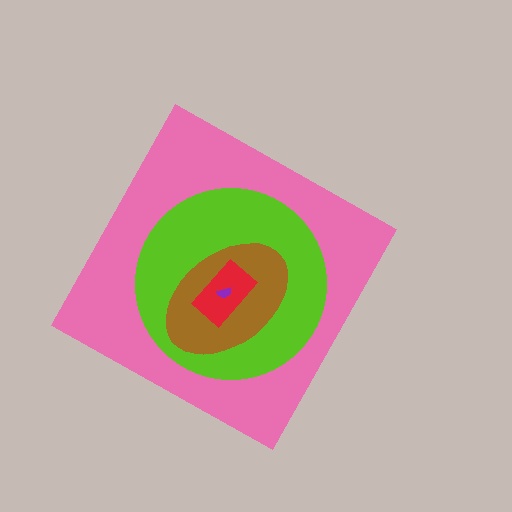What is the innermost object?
The purple semicircle.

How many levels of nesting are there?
5.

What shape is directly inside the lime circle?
The brown ellipse.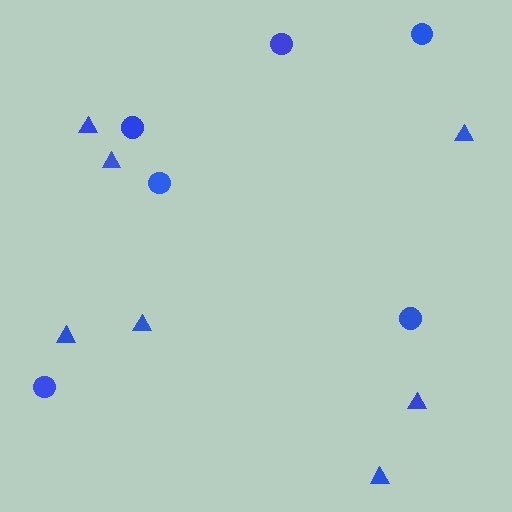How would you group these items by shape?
There are 2 groups: one group of triangles (7) and one group of circles (6).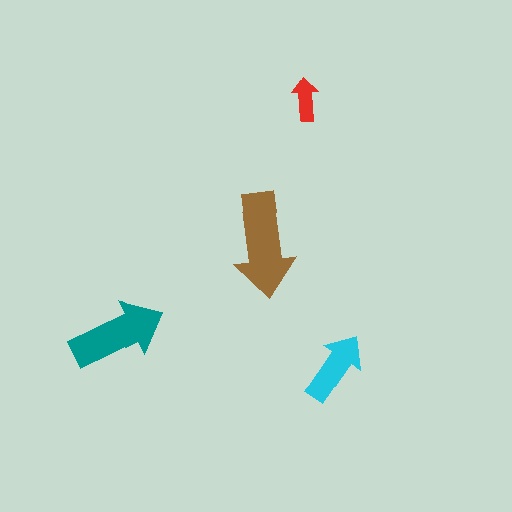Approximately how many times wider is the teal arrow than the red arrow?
About 2 times wider.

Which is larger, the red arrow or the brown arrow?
The brown one.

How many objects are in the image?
There are 4 objects in the image.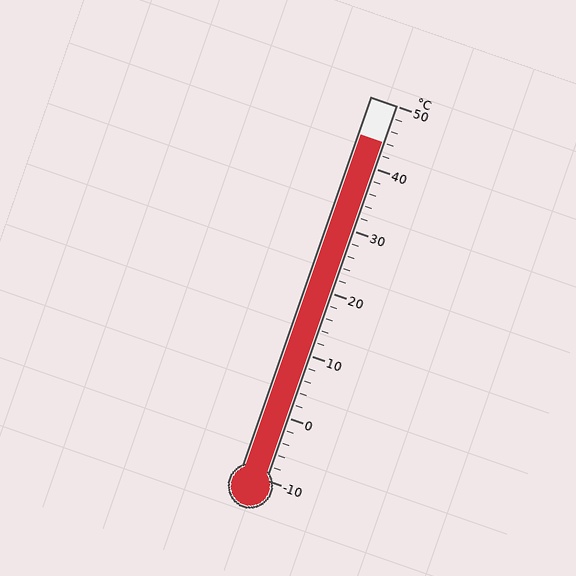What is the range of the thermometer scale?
The thermometer scale ranges from -10°C to 50°C.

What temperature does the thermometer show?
The thermometer shows approximately 44°C.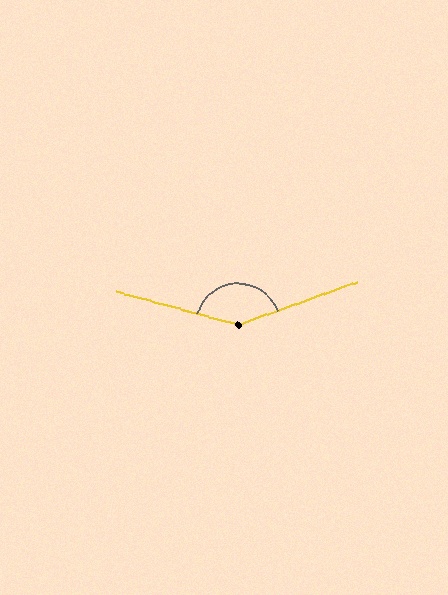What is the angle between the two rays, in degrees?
Approximately 145 degrees.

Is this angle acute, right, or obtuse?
It is obtuse.